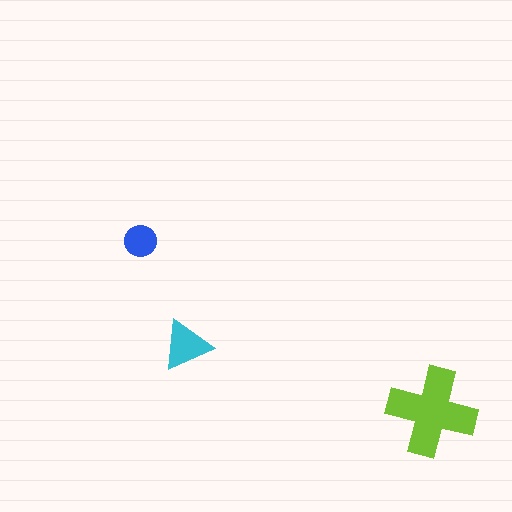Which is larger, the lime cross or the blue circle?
The lime cross.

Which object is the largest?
The lime cross.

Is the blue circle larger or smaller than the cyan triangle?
Smaller.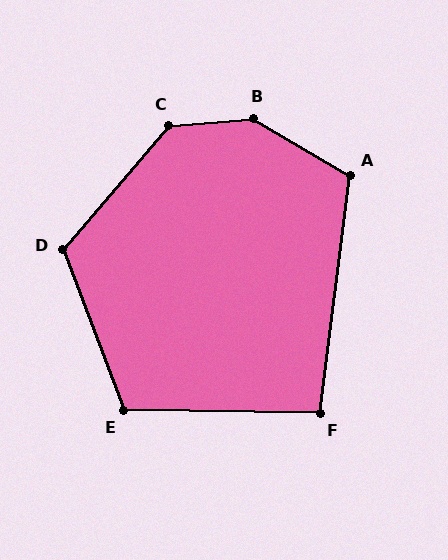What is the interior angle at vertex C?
Approximately 135 degrees (obtuse).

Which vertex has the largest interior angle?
B, at approximately 145 degrees.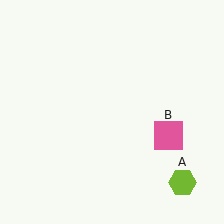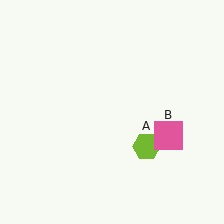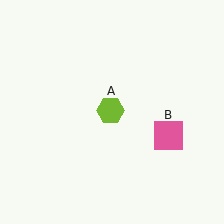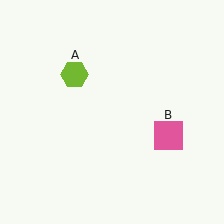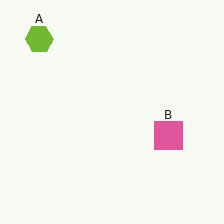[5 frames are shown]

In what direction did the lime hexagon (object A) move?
The lime hexagon (object A) moved up and to the left.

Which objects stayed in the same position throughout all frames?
Pink square (object B) remained stationary.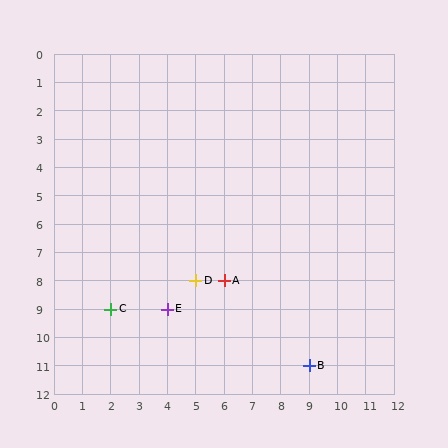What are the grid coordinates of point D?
Point D is at grid coordinates (5, 8).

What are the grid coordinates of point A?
Point A is at grid coordinates (6, 8).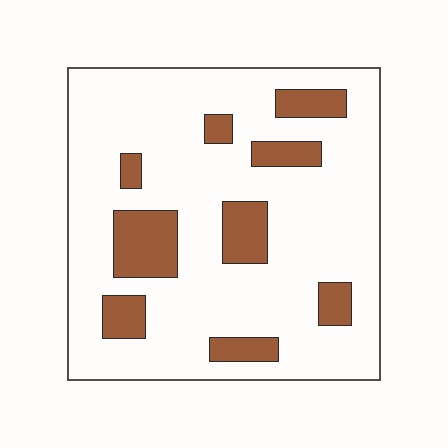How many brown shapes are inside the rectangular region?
9.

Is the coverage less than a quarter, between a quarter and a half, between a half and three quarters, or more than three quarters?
Less than a quarter.